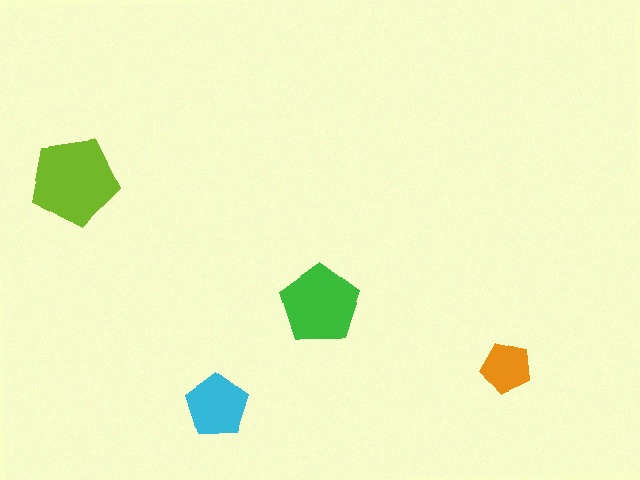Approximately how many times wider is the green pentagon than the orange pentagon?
About 1.5 times wider.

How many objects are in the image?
There are 4 objects in the image.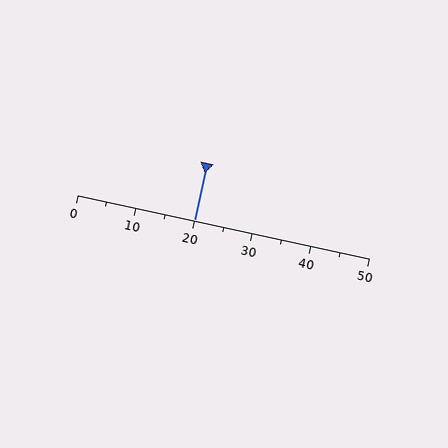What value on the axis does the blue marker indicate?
The marker indicates approximately 20.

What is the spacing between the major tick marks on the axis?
The major ticks are spaced 10 apart.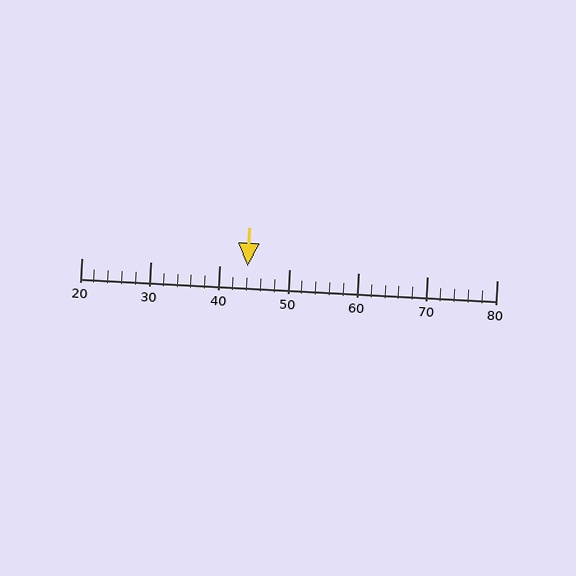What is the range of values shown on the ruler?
The ruler shows values from 20 to 80.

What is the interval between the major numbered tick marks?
The major tick marks are spaced 10 units apart.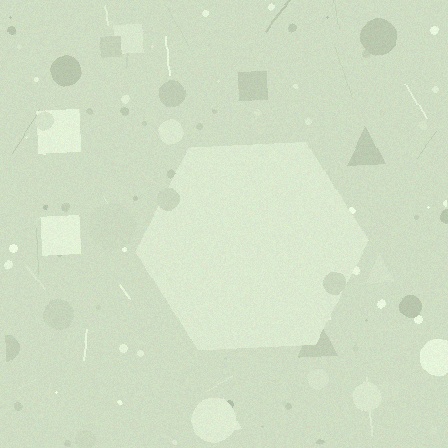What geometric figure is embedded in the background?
A hexagon is embedded in the background.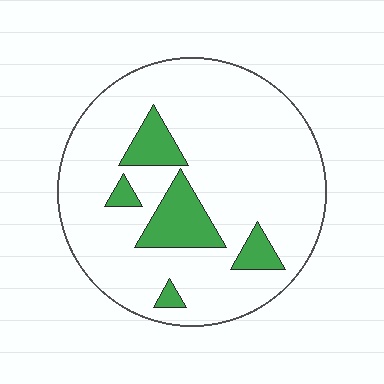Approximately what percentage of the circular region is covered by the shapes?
Approximately 15%.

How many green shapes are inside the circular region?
5.